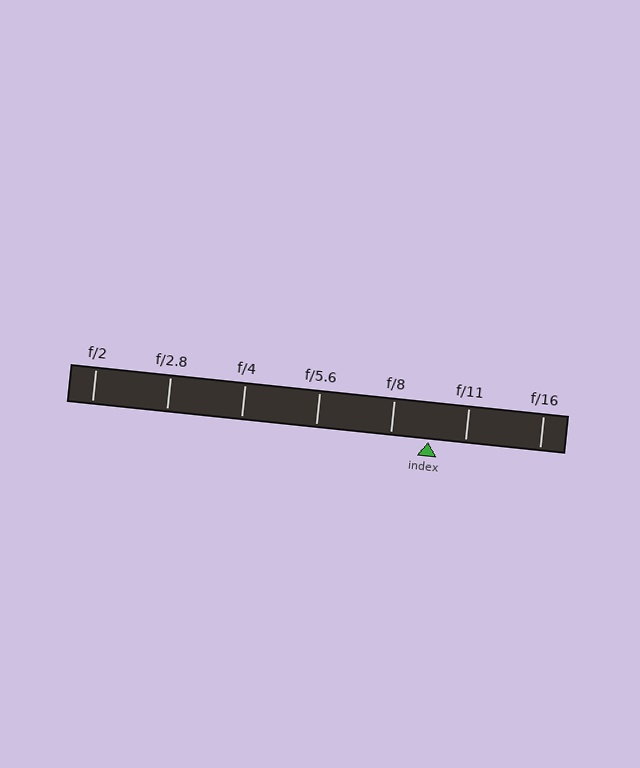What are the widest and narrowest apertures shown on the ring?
The widest aperture shown is f/2 and the narrowest is f/16.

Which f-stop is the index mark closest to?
The index mark is closest to f/11.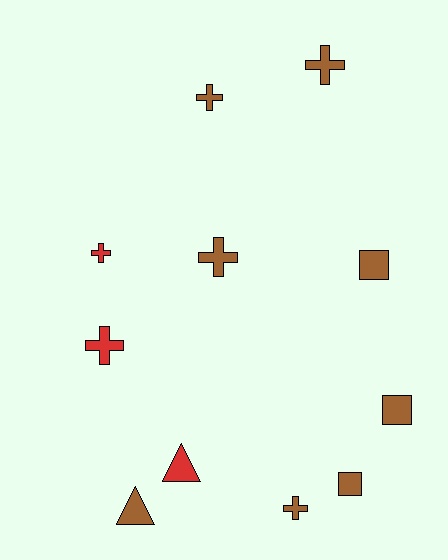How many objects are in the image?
There are 11 objects.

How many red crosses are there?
There are 2 red crosses.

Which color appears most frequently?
Brown, with 8 objects.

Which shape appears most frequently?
Cross, with 6 objects.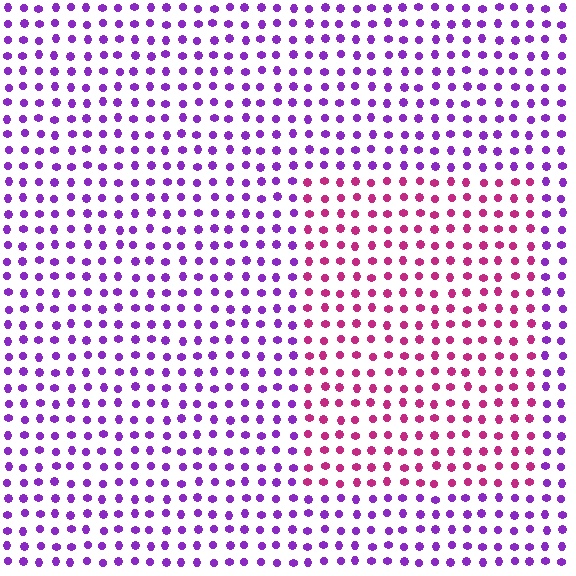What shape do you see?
I see a rectangle.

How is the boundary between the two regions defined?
The boundary is defined purely by a slight shift in hue (about 47 degrees). Spacing, size, and orientation are identical on both sides.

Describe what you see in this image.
The image is filled with small purple elements in a uniform arrangement. A rectangle-shaped region is visible where the elements are tinted to a slightly different hue, forming a subtle color boundary.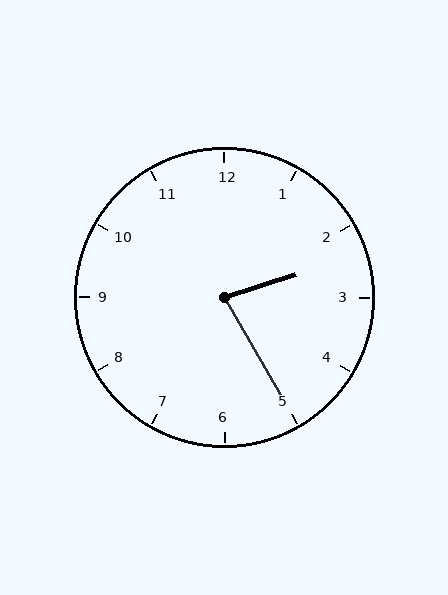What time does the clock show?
2:25.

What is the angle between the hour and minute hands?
Approximately 78 degrees.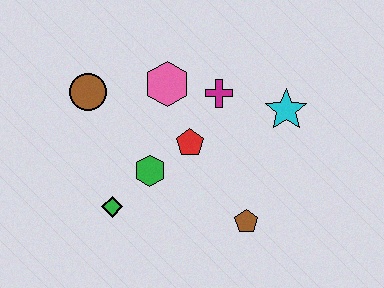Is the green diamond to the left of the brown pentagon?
Yes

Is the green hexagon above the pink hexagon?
No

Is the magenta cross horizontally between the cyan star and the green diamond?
Yes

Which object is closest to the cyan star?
The magenta cross is closest to the cyan star.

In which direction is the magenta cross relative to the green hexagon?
The magenta cross is above the green hexagon.